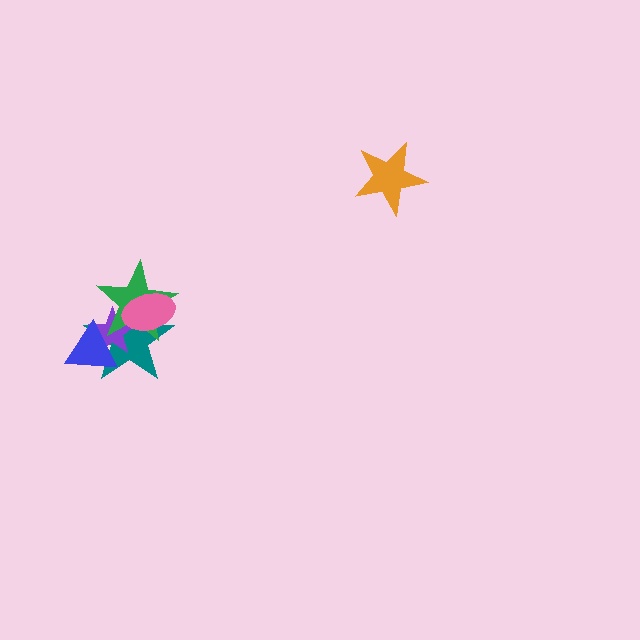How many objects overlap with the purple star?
4 objects overlap with the purple star.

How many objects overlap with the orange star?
0 objects overlap with the orange star.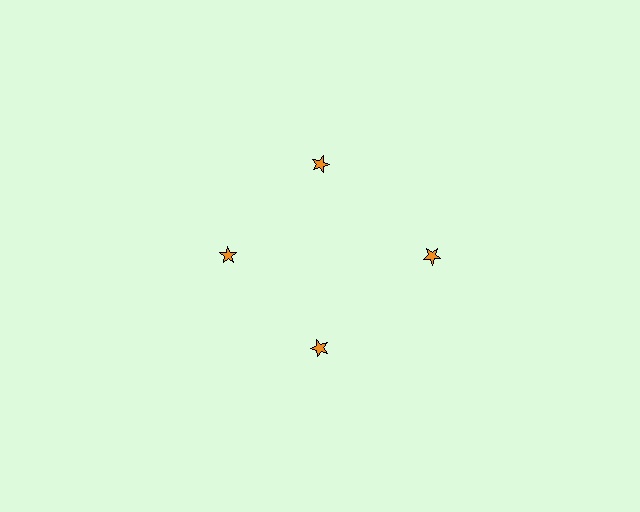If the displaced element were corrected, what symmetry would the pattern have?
It would have 4-fold rotational symmetry — the pattern would map onto itself every 90 degrees.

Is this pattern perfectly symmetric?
No. The 4 orange stars are arranged in a ring, but one element near the 3 o'clock position is pushed outward from the center, breaking the 4-fold rotational symmetry.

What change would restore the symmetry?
The symmetry would be restored by moving it inward, back onto the ring so that all 4 stars sit at equal angles and equal distance from the center.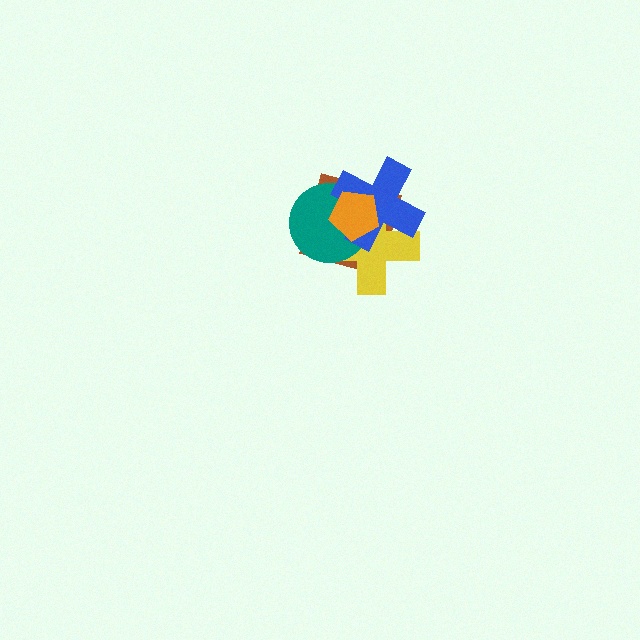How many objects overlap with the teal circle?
4 objects overlap with the teal circle.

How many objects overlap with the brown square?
4 objects overlap with the brown square.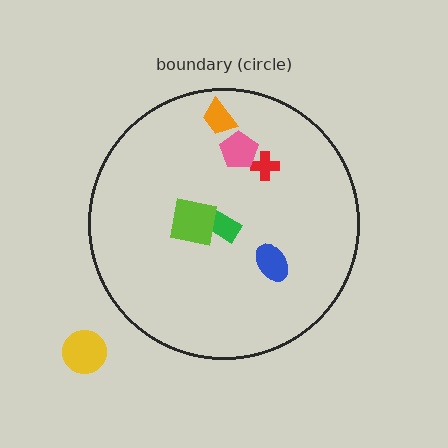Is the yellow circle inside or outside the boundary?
Outside.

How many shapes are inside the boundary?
6 inside, 1 outside.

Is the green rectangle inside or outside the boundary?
Inside.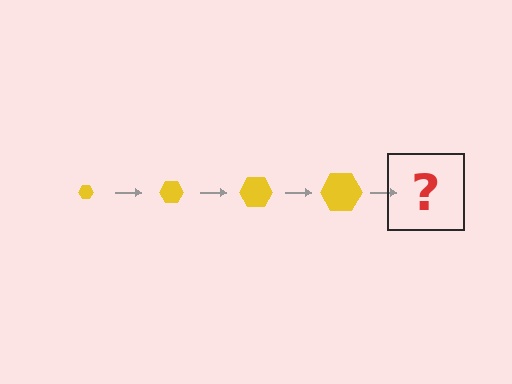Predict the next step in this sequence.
The next step is a yellow hexagon, larger than the previous one.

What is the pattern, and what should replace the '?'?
The pattern is that the hexagon gets progressively larger each step. The '?' should be a yellow hexagon, larger than the previous one.